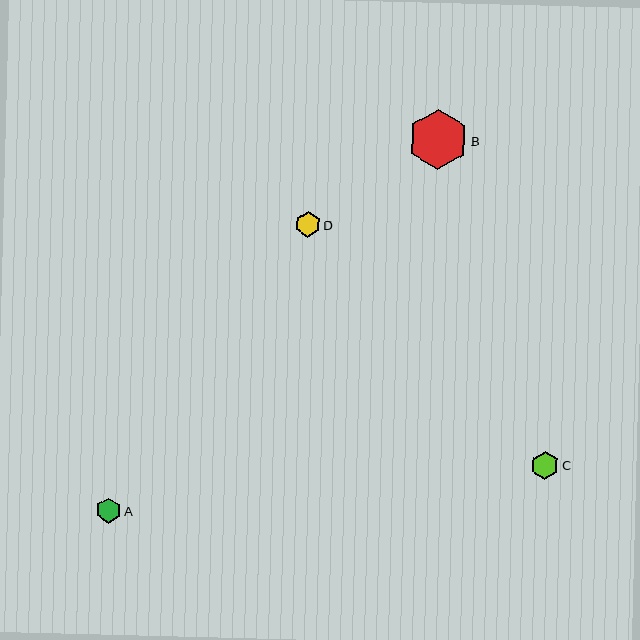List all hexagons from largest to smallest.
From largest to smallest: B, C, D, A.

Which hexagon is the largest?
Hexagon B is the largest with a size of approximately 60 pixels.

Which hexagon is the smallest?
Hexagon A is the smallest with a size of approximately 25 pixels.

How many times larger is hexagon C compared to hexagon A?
Hexagon C is approximately 1.1 times the size of hexagon A.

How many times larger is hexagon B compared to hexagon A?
Hexagon B is approximately 2.4 times the size of hexagon A.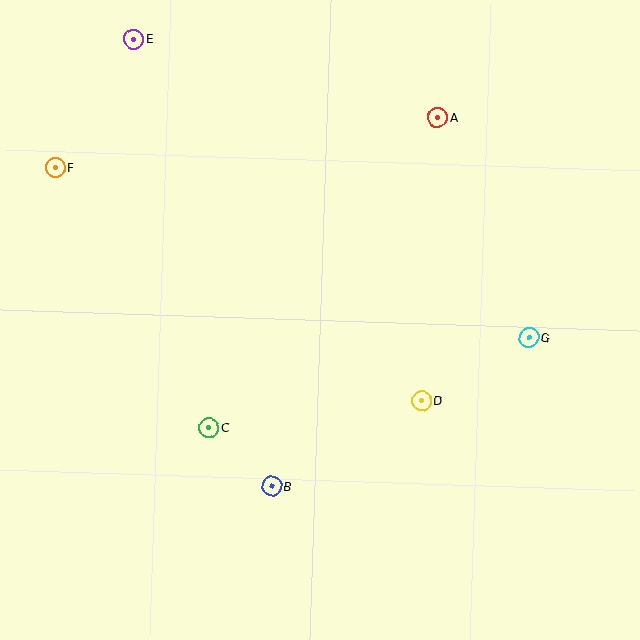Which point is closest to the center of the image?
Point D at (422, 401) is closest to the center.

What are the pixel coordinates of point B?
Point B is at (272, 486).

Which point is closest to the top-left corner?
Point E is closest to the top-left corner.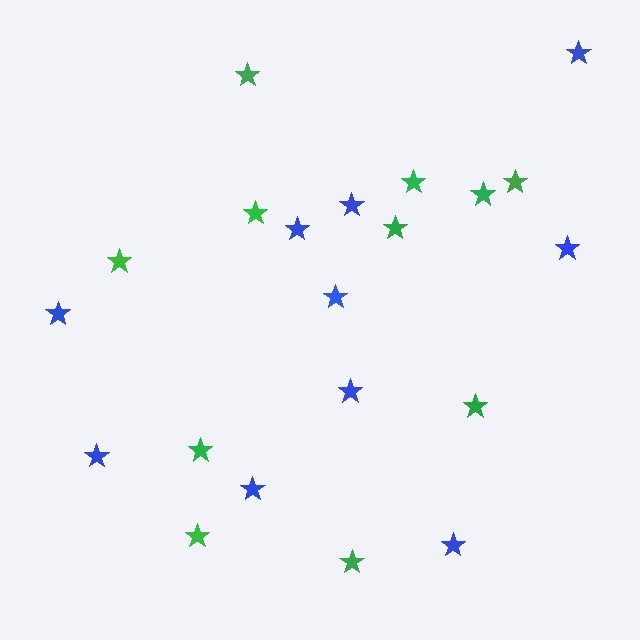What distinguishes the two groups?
There are 2 groups: one group of blue stars (10) and one group of green stars (11).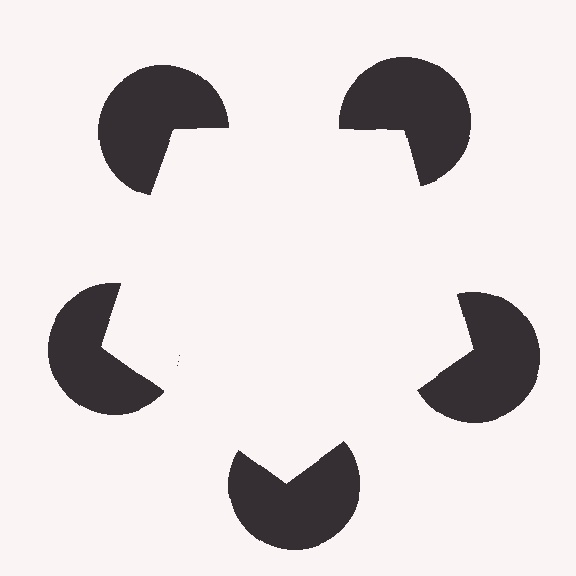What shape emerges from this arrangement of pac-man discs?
An illusory pentagon — its edges are inferred from the aligned wedge cuts in the pac-man discs, not physically drawn.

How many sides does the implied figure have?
5 sides.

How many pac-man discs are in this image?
There are 5 — one at each vertex of the illusory pentagon.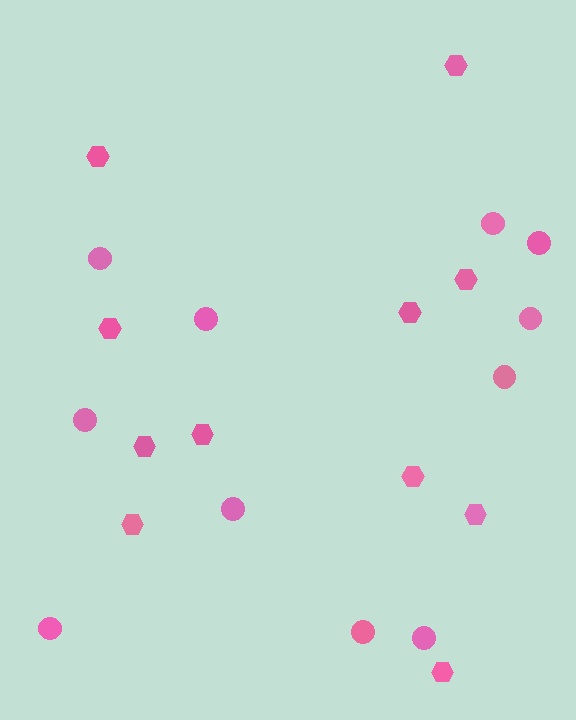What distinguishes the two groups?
There are 2 groups: one group of hexagons (11) and one group of circles (11).